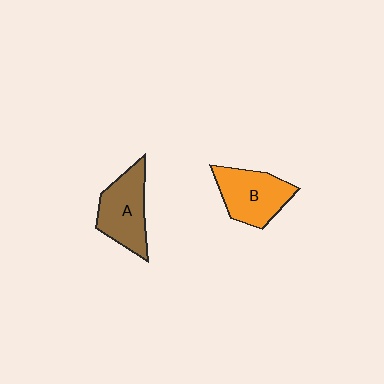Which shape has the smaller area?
Shape B (orange).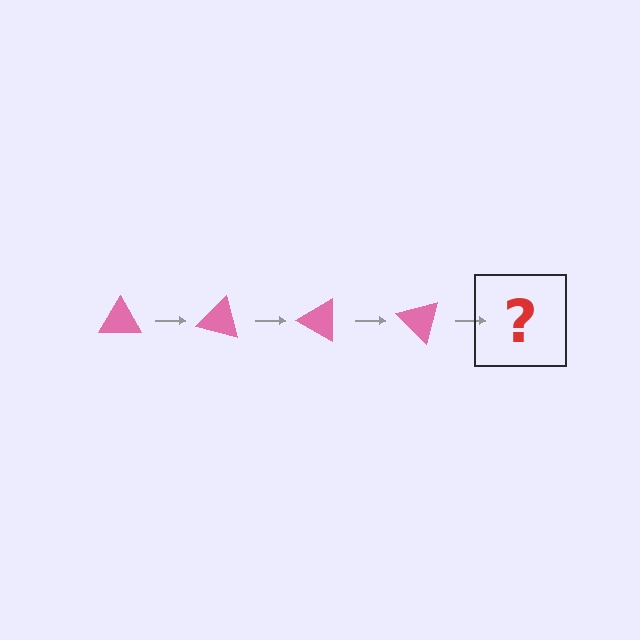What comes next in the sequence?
The next element should be a pink triangle rotated 60 degrees.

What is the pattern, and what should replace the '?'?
The pattern is that the triangle rotates 15 degrees each step. The '?' should be a pink triangle rotated 60 degrees.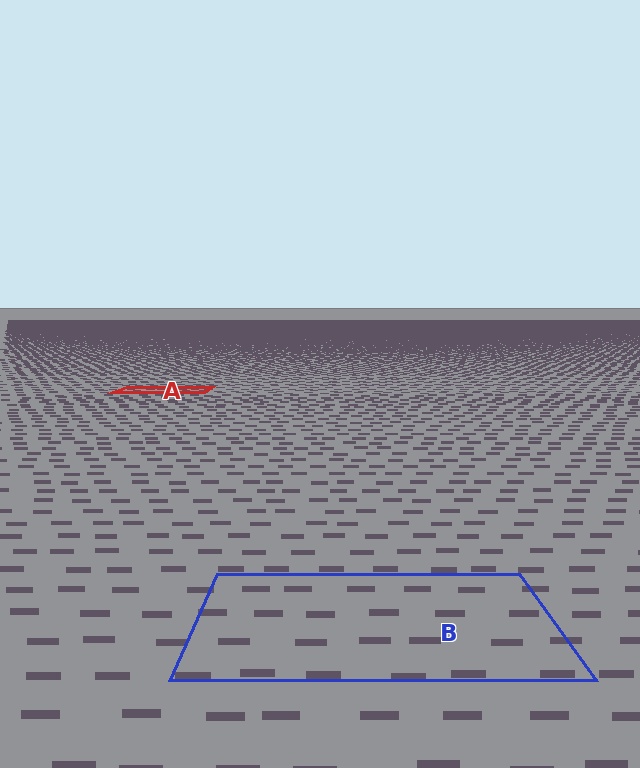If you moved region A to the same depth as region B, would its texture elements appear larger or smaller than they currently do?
They would appear larger. At a closer depth, the same texture elements are projected at a bigger on-screen size.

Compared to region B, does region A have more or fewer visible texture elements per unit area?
Region A has more texture elements per unit area — they are packed more densely because it is farther away.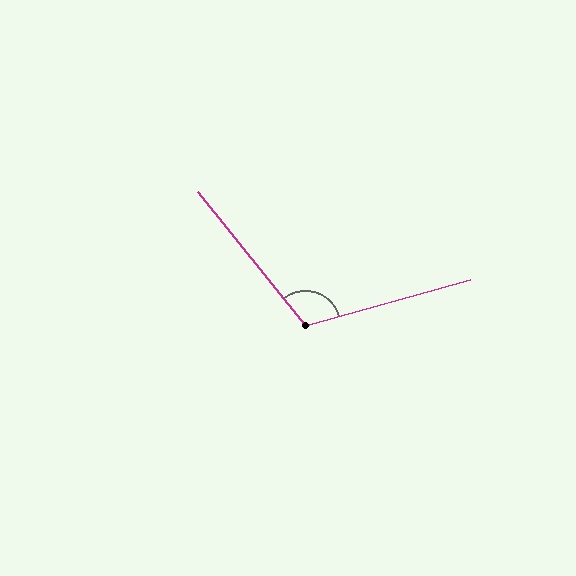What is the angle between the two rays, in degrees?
Approximately 114 degrees.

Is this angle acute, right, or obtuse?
It is obtuse.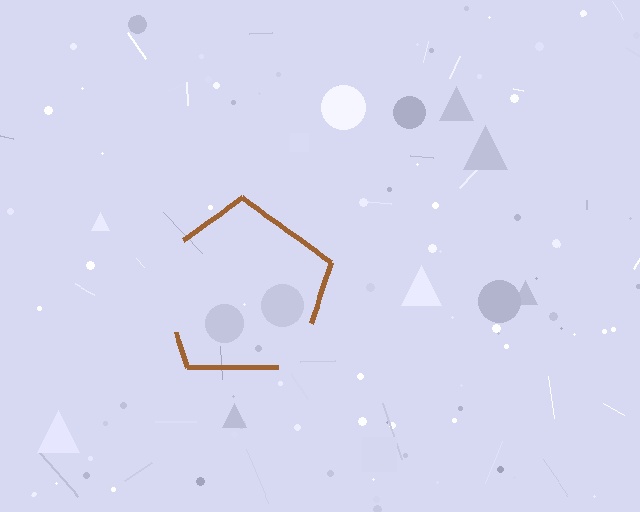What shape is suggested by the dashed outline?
The dashed outline suggests a pentagon.